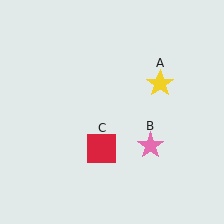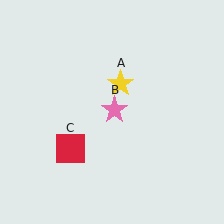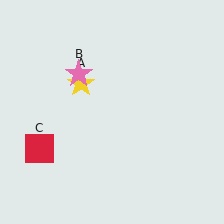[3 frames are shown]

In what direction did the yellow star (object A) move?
The yellow star (object A) moved left.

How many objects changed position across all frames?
3 objects changed position: yellow star (object A), pink star (object B), red square (object C).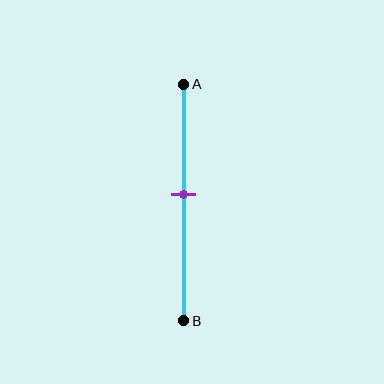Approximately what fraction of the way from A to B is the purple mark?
The purple mark is approximately 45% of the way from A to B.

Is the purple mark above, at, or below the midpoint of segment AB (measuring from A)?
The purple mark is above the midpoint of segment AB.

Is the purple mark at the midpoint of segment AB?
No, the mark is at about 45% from A, not at the 50% midpoint.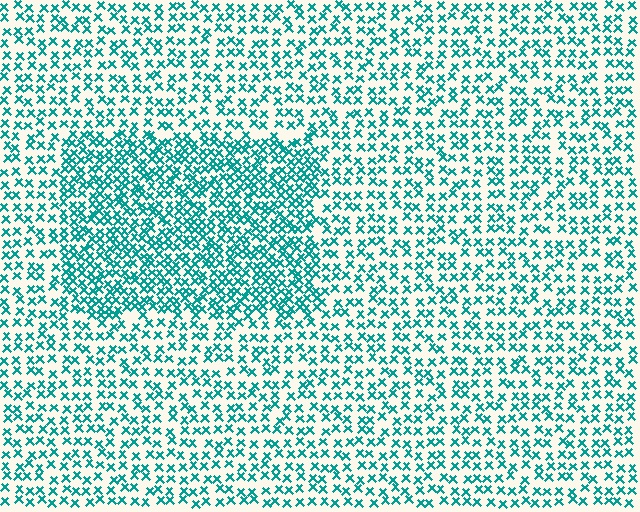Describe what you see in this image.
The image contains small teal elements arranged at two different densities. A rectangle-shaped region is visible where the elements are more densely packed than the surrounding area.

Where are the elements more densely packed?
The elements are more densely packed inside the rectangle boundary.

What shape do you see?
I see a rectangle.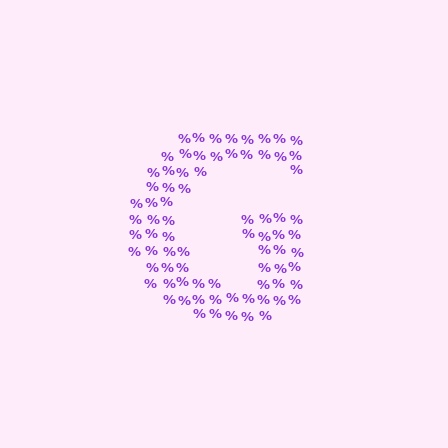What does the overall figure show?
The overall figure shows the letter G.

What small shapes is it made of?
It is made of small percent signs.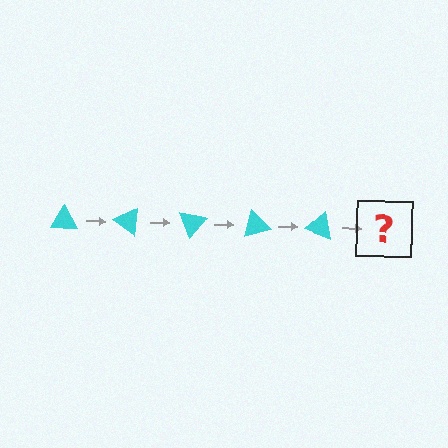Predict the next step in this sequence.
The next step is a cyan triangle rotated 175 degrees.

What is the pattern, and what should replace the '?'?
The pattern is that the triangle rotates 35 degrees each step. The '?' should be a cyan triangle rotated 175 degrees.